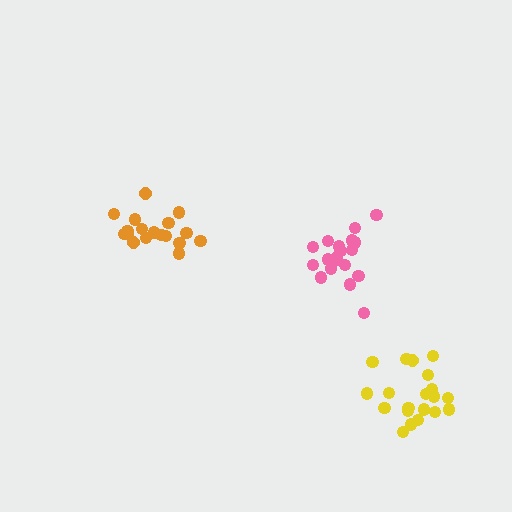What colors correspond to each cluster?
The clusters are colored: yellow, pink, orange.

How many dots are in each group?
Group 1: 20 dots, Group 2: 21 dots, Group 3: 18 dots (59 total).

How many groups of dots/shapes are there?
There are 3 groups.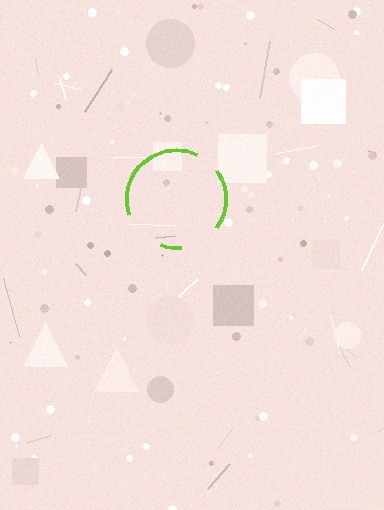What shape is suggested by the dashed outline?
The dashed outline suggests a circle.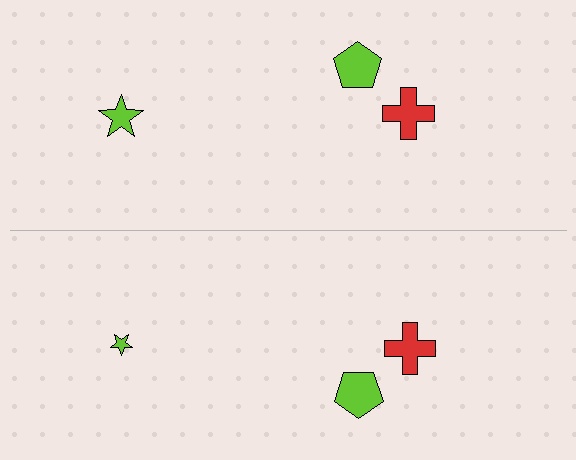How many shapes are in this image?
There are 6 shapes in this image.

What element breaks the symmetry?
The lime star on the bottom side has a different size than its mirror counterpart.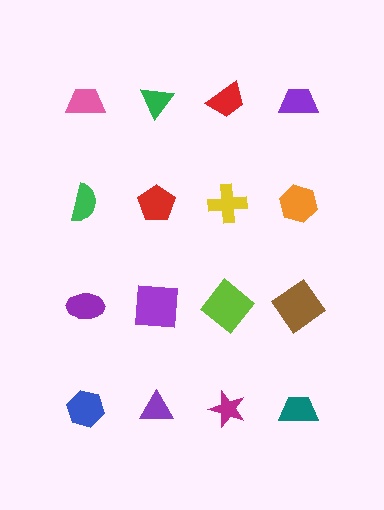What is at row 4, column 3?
A magenta star.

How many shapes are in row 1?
4 shapes.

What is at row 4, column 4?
A teal trapezoid.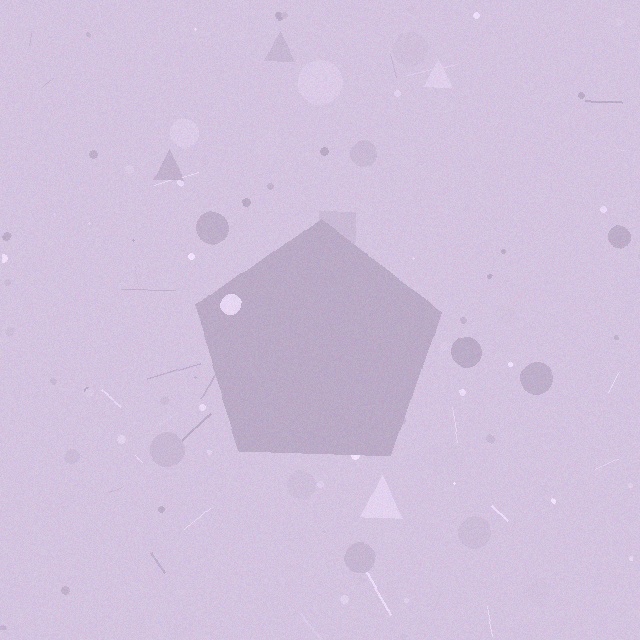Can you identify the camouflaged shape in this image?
The camouflaged shape is a pentagon.